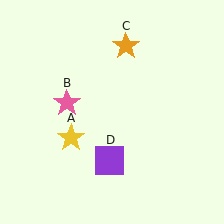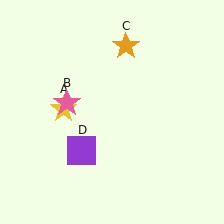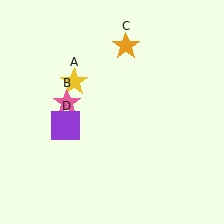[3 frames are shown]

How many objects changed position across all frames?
2 objects changed position: yellow star (object A), purple square (object D).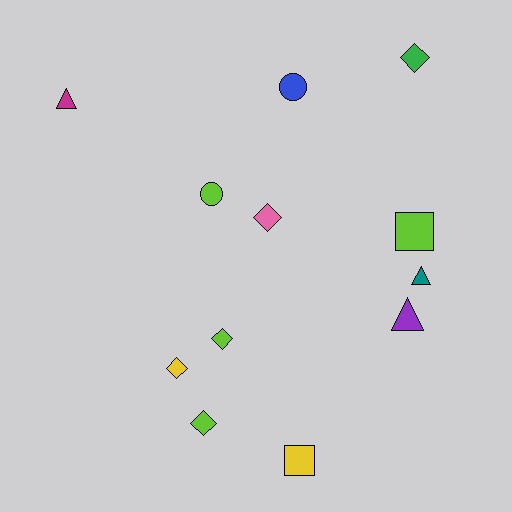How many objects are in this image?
There are 12 objects.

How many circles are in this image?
There are 2 circles.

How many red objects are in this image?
There are no red objects.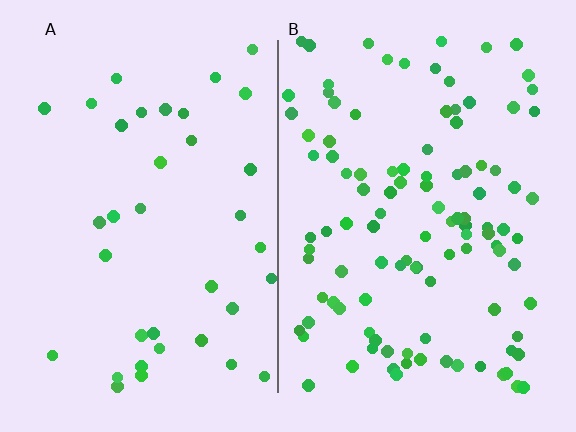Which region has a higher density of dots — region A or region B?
B (the right).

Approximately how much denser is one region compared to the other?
Approximately 3.0× — region B over region A.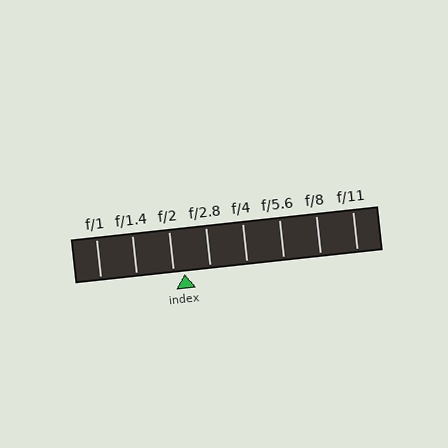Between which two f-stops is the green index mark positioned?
The index mark is between f/2 and f/2.8.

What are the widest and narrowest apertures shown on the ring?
The widest aperture shown is f/1 and the narrowest is f/11.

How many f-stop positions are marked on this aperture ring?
There are 8 f-stop positions marked.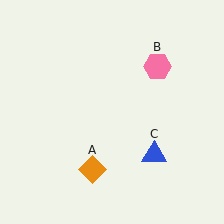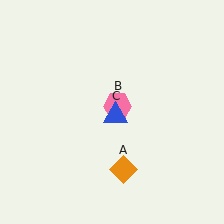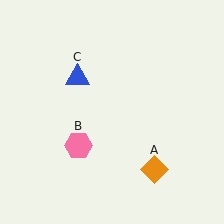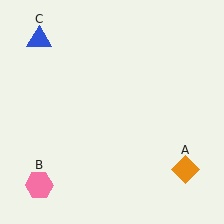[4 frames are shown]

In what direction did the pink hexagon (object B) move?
The pink hexagon (object B) moved down and to the left.